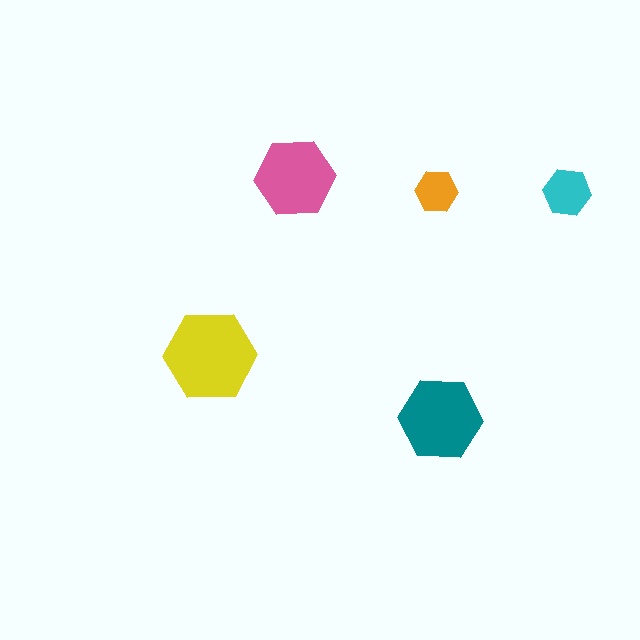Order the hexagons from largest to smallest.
the yellow one, the teal one, the pink one, the cyan one, the orange one.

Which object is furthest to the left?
The yellow hexagon is leftmost.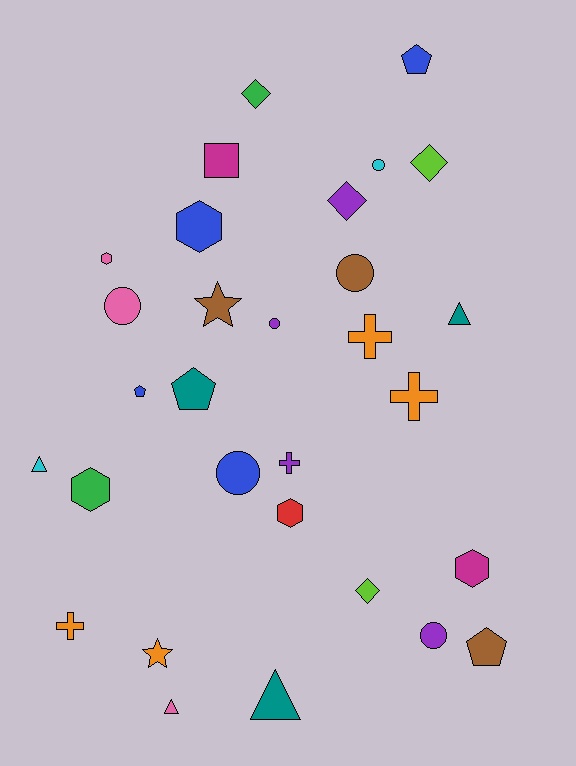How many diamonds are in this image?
There are 4 diamonds.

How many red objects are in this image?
There is 1 red object.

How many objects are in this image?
There are 30 objects.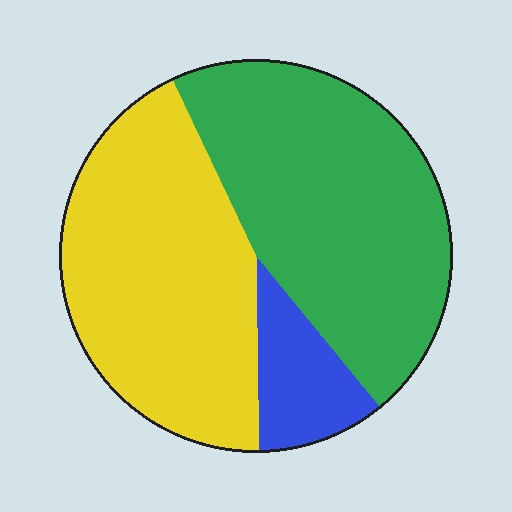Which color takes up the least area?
Blue, at roughly 10%.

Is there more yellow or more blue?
Yellow.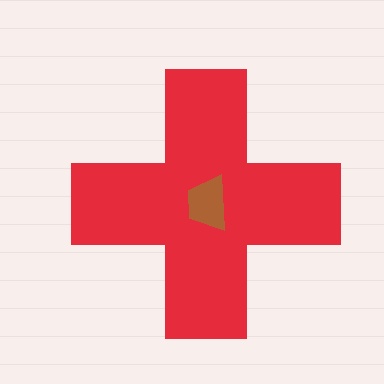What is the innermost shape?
The brown trapezoid.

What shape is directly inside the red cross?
The brown trapezoid.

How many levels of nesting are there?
2.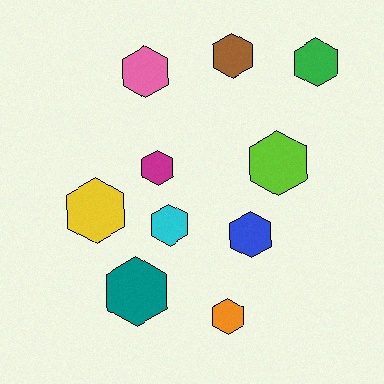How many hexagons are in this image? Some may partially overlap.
There are 10 hexagons.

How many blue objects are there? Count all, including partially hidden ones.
There is 1 blue object.